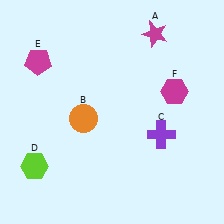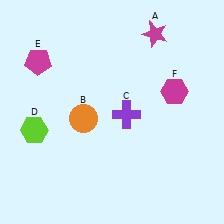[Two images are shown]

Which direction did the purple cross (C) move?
The purple cross (C) moved left.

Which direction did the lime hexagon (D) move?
The lime hexagon (D) moved up.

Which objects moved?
The objects that moved are: the purple cross (C), the lime hexagon (D).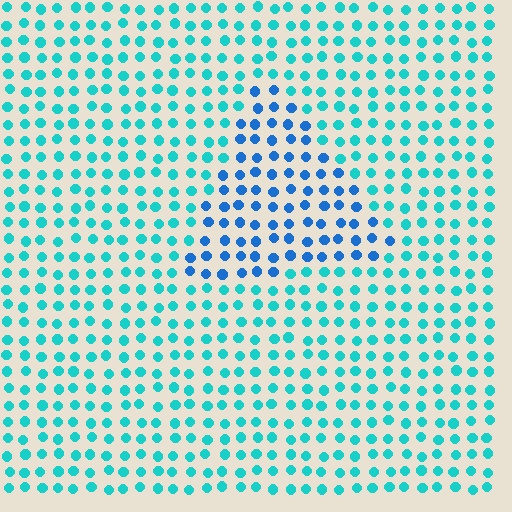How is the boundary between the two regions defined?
The boundary is defined purely by a slight shift in hue (about 34 degrees). Spacing, size, and orientation are identical on both sides.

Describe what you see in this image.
The image is filled with small cyan elements in a uniform arrangement. A triangle-shaped region is visible where the elements are tinted to a slightly different hue, forming a subtle color boundary.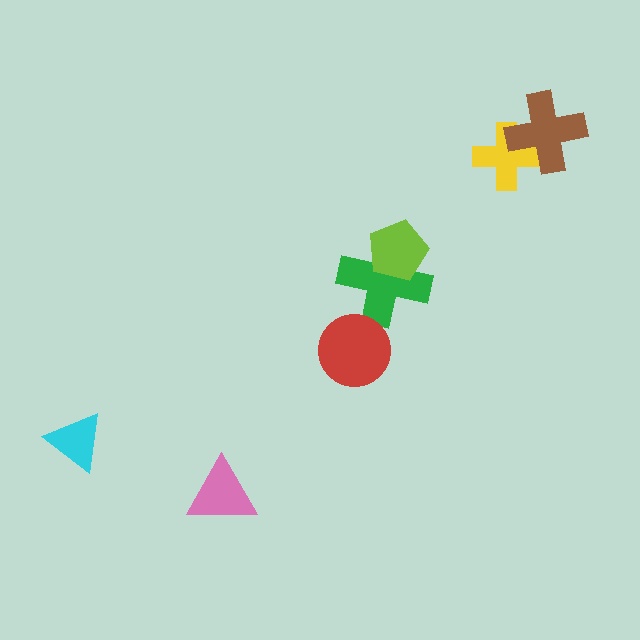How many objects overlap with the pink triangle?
0 objects overlap with the pink triangle.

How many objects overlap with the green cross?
1 object overlaps with the green cross.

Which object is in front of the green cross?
The lime pentagon is in front of the green cross.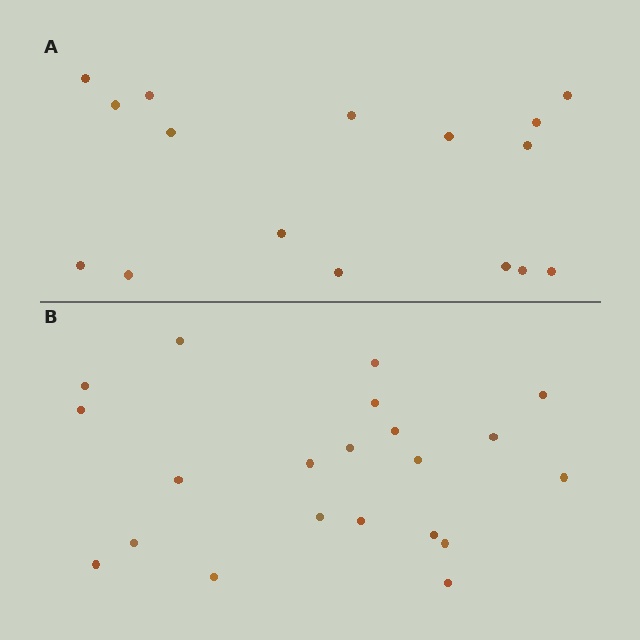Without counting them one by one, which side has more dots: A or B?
Region B (the bottom region) has more dots.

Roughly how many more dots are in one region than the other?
Region B has about 5 more dots than region A.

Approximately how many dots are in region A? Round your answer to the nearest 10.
About 20 dots. (The exact count is 16, which rounds to 20.)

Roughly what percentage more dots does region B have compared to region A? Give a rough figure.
About 30% more.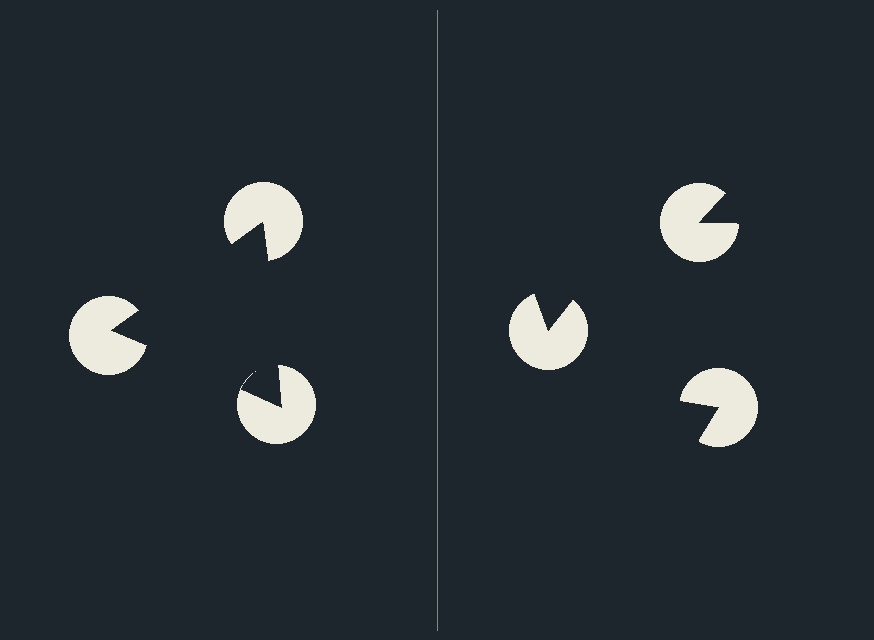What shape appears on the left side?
An illusory triangle.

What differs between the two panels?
The pac-man discs are positioned identically on both sides; only the wedge orientations differ. On the left they align to a triangle; on the right they are misaligned.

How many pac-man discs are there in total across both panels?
6 — 3 on each side.